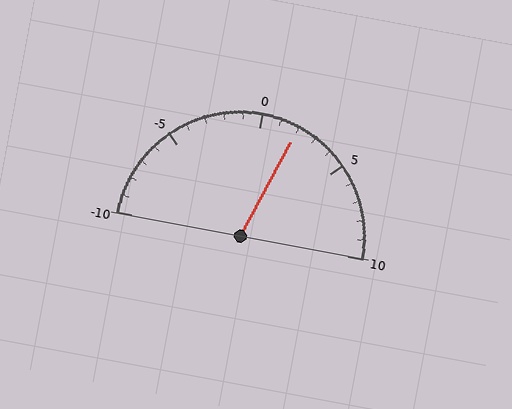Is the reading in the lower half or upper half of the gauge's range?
The reading is in the upper half of the range (-10 to 10).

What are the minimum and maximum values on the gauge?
The gauge ranges from -10 to 10.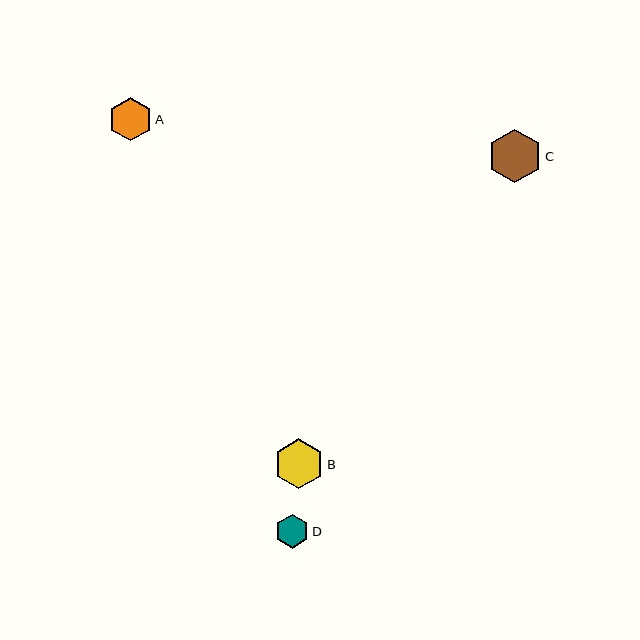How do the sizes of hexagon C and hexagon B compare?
Hexagon C and hexagon B are approximately the same size.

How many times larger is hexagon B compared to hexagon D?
Hexagon B is approximately 1.5 times the size of hexagon D.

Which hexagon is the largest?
Hexagon C is the largest with a size of approximately 54 pixels.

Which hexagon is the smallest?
Hexagon D is the smallest with a size of approximately 33 pixels.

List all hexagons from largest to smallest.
From largest to smallest: C, B, A, D.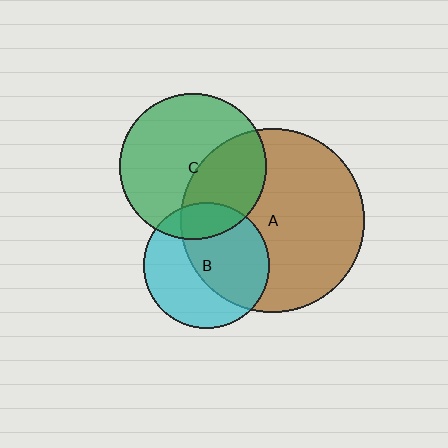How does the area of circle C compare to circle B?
Approximately 1.4 times.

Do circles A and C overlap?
Yes.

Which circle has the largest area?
Circle A (brown).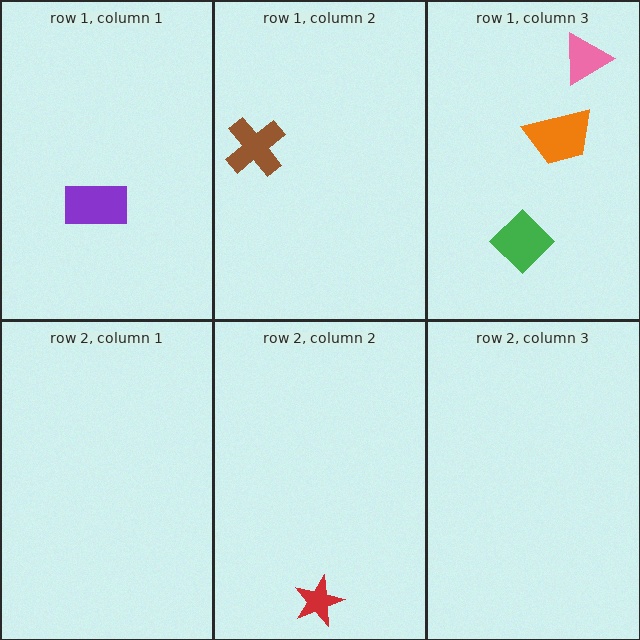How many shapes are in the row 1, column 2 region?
1.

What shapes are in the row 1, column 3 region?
The green diamond, the pink triangle, the orange trapezoid.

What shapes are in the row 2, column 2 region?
The red star.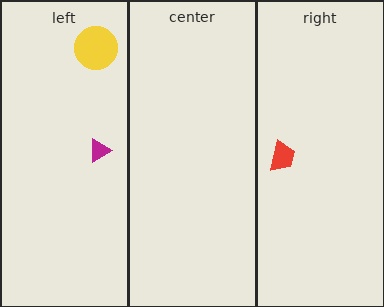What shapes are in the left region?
The magenta triangle, the yellow circle.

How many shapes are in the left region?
2.